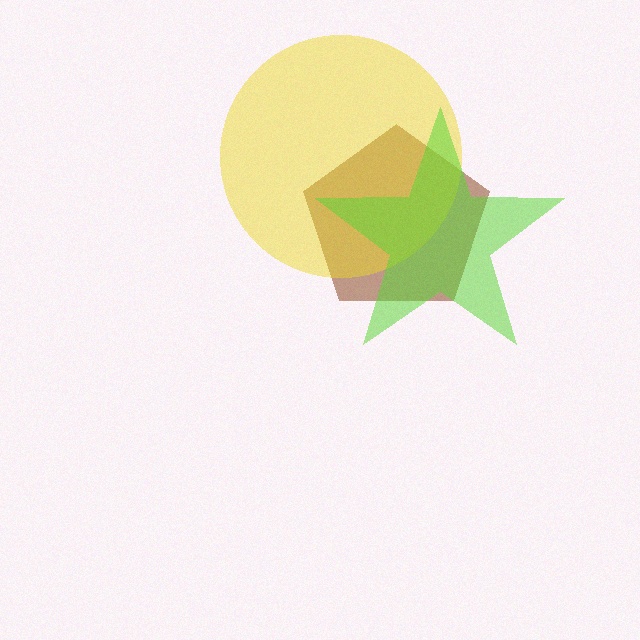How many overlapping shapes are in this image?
There are 3 overlapping shapes in the image.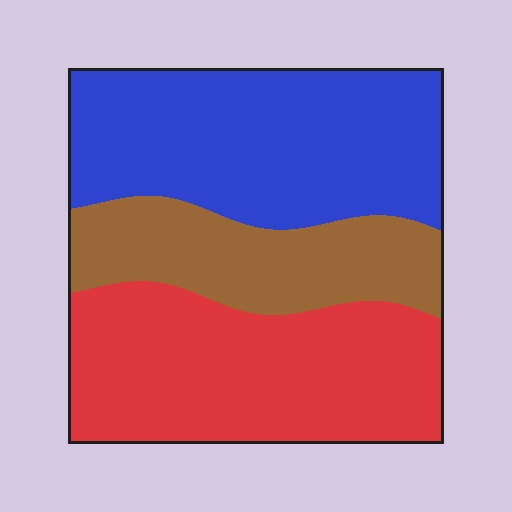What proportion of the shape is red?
Red takes up between a third and a half of the shape.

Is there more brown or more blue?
Blue.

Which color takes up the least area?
Brown, at roughly 25%.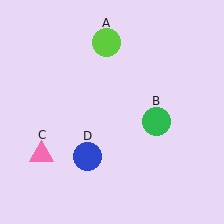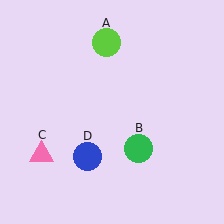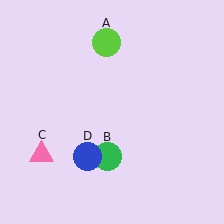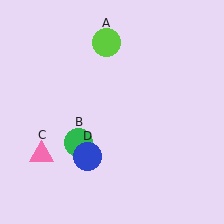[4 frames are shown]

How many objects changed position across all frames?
1 object changed position: green circle (object B).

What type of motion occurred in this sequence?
The green circle (object B) rotated clockwise around the center of the scene.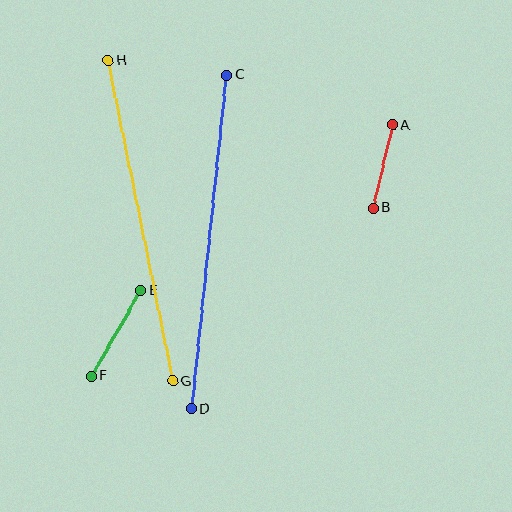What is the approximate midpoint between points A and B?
The midpoint is at approximately (383, 166) pixels.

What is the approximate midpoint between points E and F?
The midpoint is at approximately (116, 333) pixels.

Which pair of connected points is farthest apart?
Points C and D are farthest apart.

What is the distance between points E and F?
The distance is approximately 99 pixels.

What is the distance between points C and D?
The distance is approximately 335 pixels.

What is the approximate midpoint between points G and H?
The midpoint is at approximately (140, 221) pixels.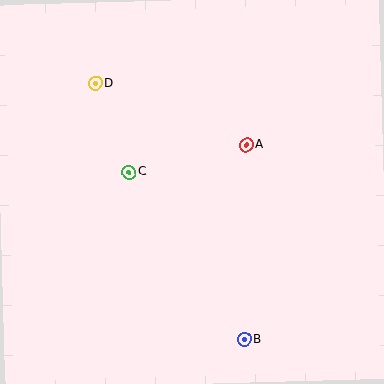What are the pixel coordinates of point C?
Point C is at (129, 172).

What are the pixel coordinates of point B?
Point B is at (244, 340).